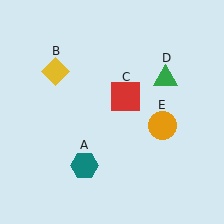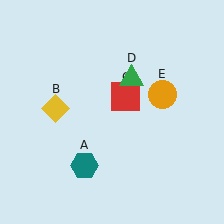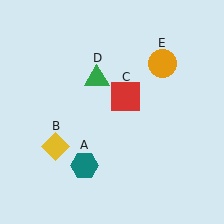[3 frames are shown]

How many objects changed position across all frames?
3 objects changed position: yellow diamond (object B), green triangle (object D), orange circle (object E).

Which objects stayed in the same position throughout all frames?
Teal hexagon (object A) and red square (object C) remained stationary.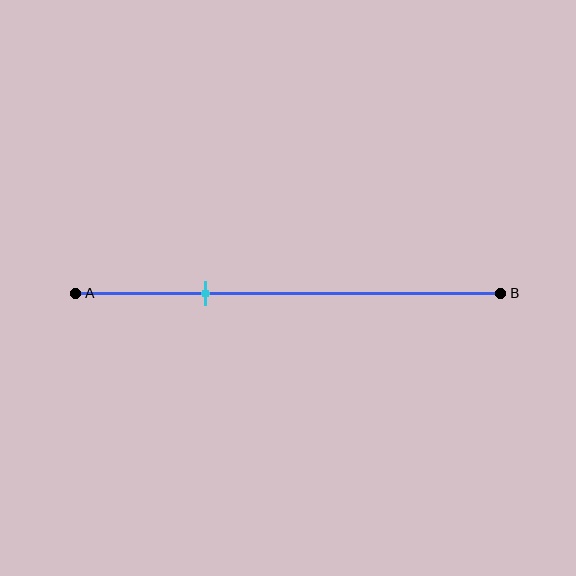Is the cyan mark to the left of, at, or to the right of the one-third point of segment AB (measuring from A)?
The cyan mark is approximately at the one-third point of segment AB.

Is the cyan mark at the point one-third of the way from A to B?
Yes, the mark is approximately at the one-third point.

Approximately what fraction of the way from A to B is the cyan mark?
The cyan mark is approximately 30% of the way from A to B.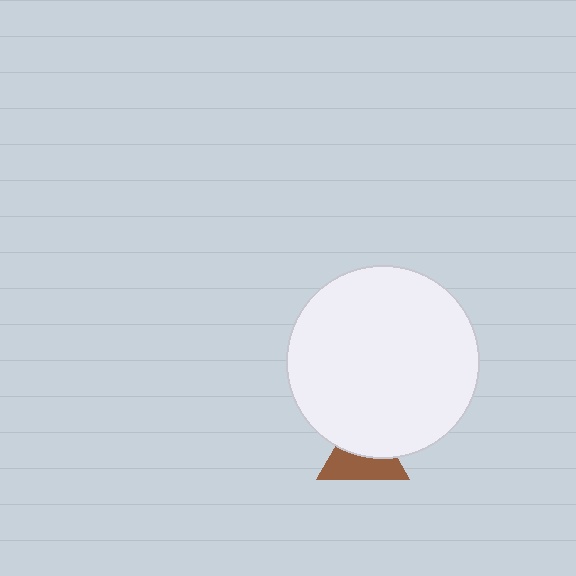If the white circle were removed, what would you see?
You would see the complete brown triangle.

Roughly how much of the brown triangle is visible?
About half of it is visible (roughly 50%).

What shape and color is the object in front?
The object in front is a white circle.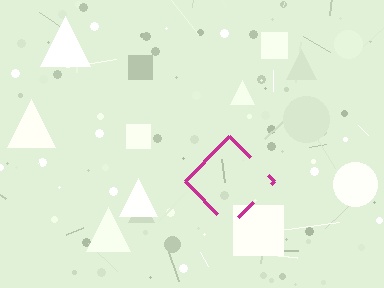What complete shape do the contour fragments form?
The contour fragments form a diamond.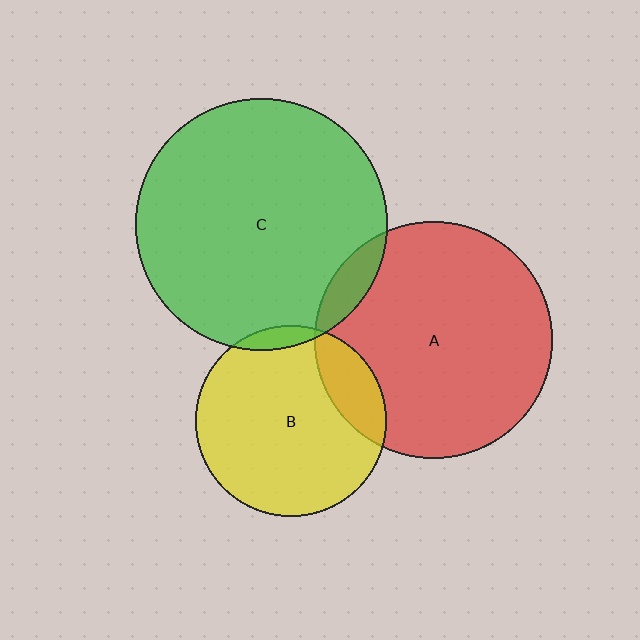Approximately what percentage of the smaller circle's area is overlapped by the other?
Approximately 15%.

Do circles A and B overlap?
Yes.